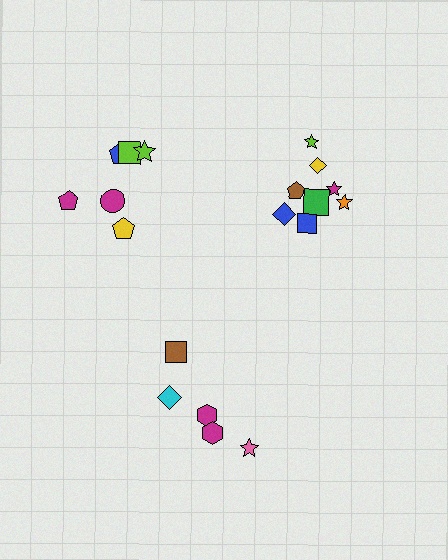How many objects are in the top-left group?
There are 6 objects.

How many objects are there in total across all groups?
There are 19 objects.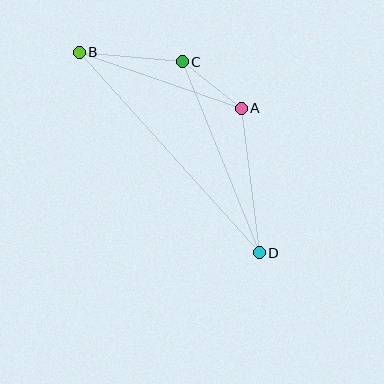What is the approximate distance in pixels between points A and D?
The distance between A and D is approximately 145 pixels.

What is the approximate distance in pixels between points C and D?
The distance between C and D is approximately 205 pixels.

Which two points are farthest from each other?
Points B and D are farthest from each other.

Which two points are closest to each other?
Points A and C are closest to each other.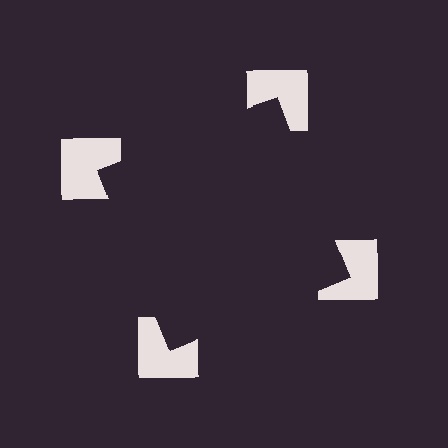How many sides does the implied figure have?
4 sides.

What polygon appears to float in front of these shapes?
An illusory square — its edges are inferred from the aligned wedge cuts in the notched squares, not physically drawn.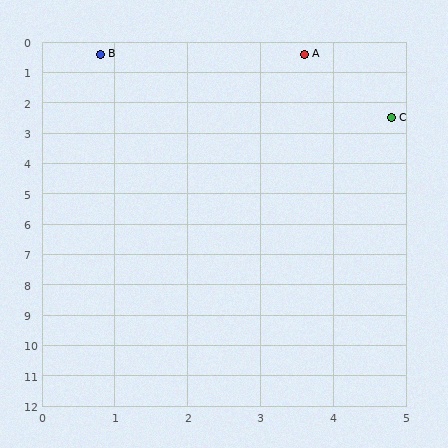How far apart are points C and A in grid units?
Points C and A are about 2.4 grid units apart.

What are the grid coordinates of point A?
Point A is at approximately (3.6, 0.4).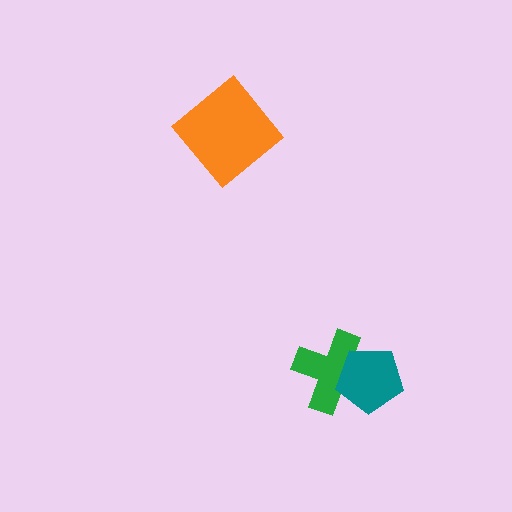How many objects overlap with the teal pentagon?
1 object overlaps with the teal pentagon.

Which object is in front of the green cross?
The teal pentagon is in front of the green cross.